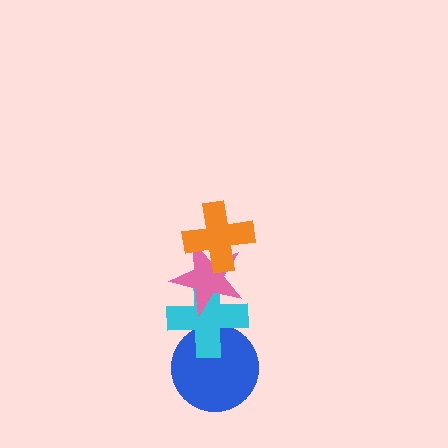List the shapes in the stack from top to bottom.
From top to bottom: the orange cross, the pink star, the cyan cross, the blue circle.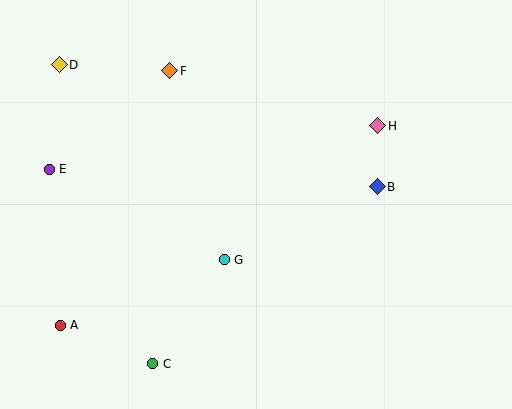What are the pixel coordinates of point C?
Point C is at (153, 364).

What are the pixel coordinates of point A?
Point A is at (60, 326).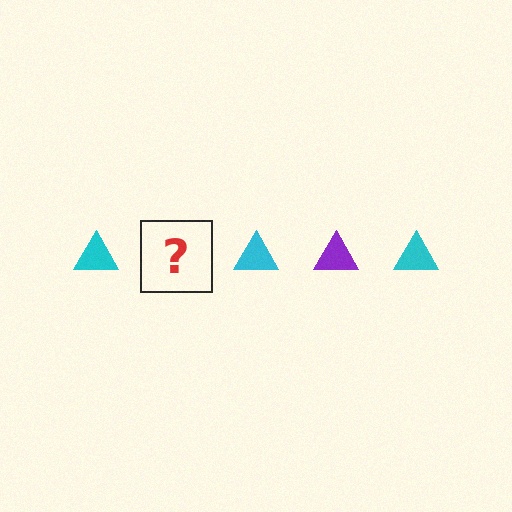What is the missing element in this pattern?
The missing element is a purple triangle.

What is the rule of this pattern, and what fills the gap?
The rule is that the pattern cycles through cyan, purple triangles. The gap should be filled with a purple triangle.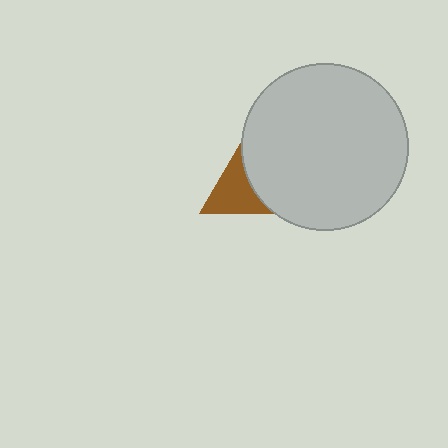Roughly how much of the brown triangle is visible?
About half of it is visible (roughly 54%).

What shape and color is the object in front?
The object in front is a light gray circle.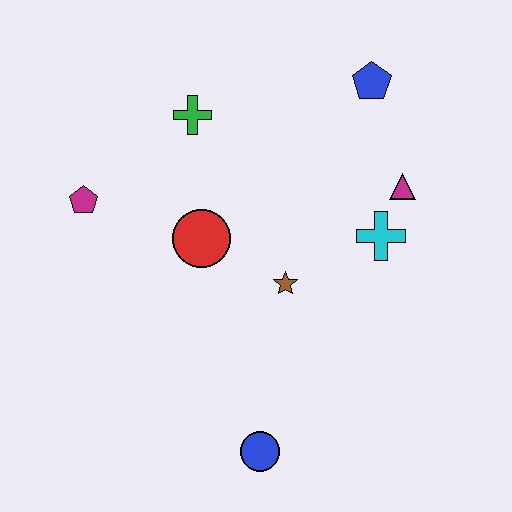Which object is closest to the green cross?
The red circle is closest to the green cross.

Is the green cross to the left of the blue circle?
Yes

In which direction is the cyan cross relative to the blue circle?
The cyan cross is above the blue circle.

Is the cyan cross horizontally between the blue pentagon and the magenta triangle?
Yes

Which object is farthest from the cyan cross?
The magenta pentagon is farthest from the cyan cross.